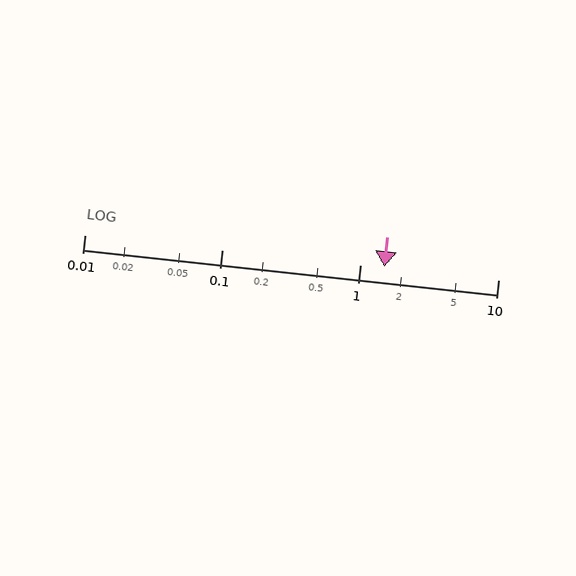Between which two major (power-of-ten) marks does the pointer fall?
The pointer is between 1 and 10.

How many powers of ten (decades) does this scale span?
The scale spans 3 decades, from 0.01 to 10.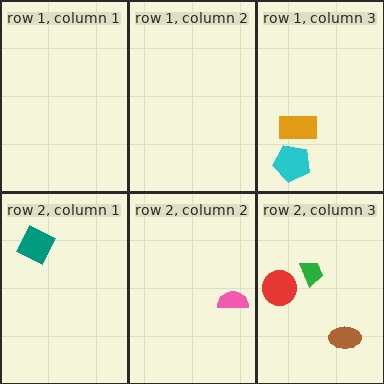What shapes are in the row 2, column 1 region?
The teal diamond.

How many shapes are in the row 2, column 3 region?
3.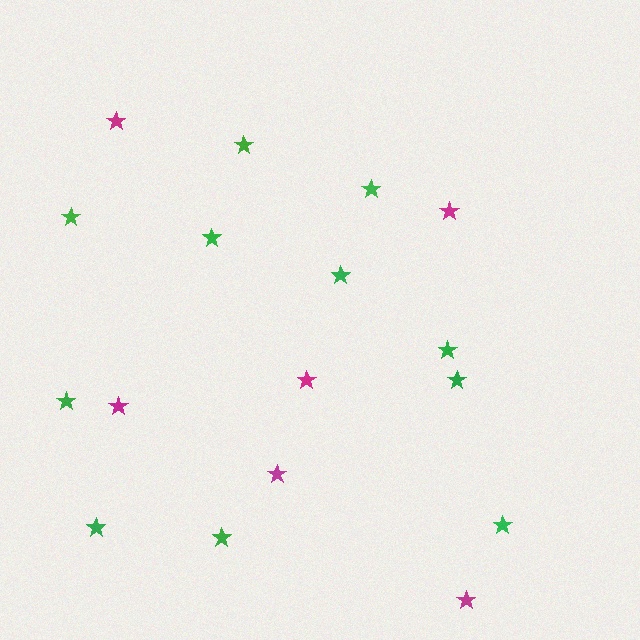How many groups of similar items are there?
There are 2 groups: one group of magenta stars (6) and one group of green stars (11).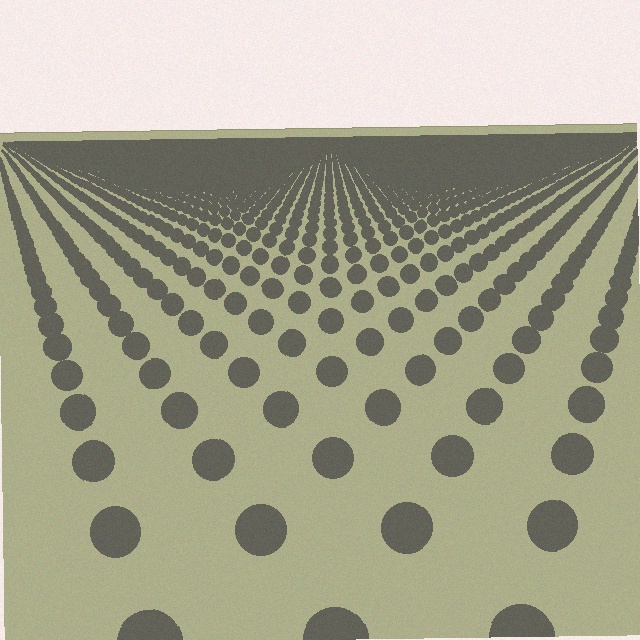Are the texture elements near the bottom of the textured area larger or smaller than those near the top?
Larger. Near the bottom, elements are closer to the viewer and appear at a bigger on-screen size.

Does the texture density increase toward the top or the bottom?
Density increases toward the top.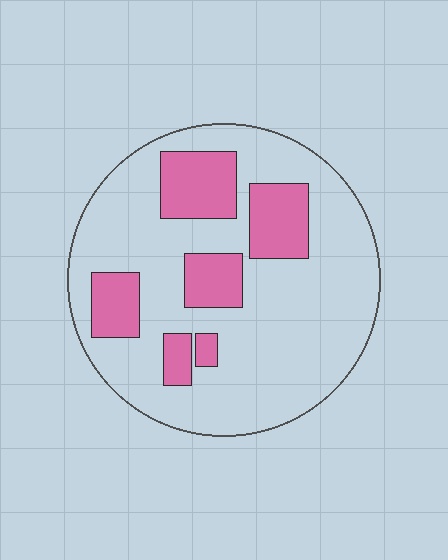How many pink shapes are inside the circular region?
6.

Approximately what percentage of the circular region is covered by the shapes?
Approximately 25%.